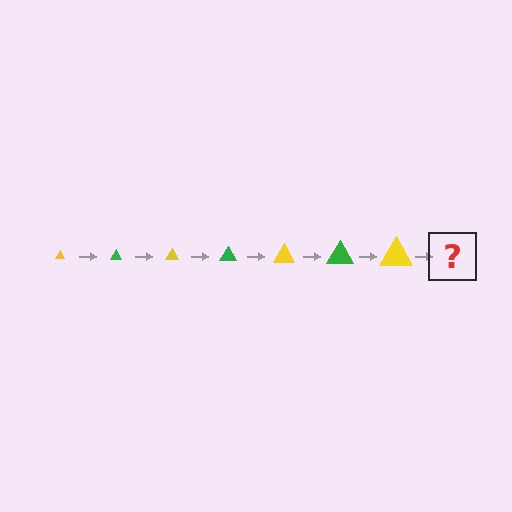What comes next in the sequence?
The next element should be a green triangle, larger than the previous one.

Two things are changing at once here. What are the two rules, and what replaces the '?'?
The two rules are that the triangle grows larger each step and the color cycles through yellow and green. The '?' should be a green triangle, larger than the previous one.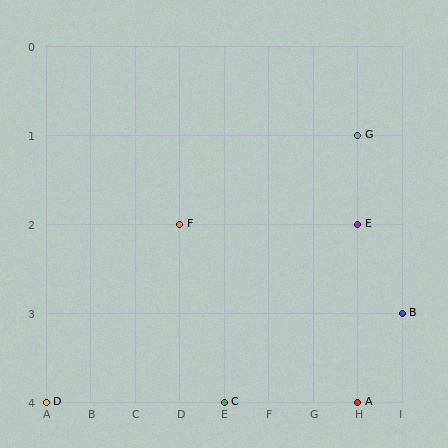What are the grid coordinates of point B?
Point B is at grid coordinates (I, 3).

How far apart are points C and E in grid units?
Points C and E are 3 columns and 2 rows apart (about 3.6 grid units diagonally).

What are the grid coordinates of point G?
Point G is at grid coordinates (H, 1).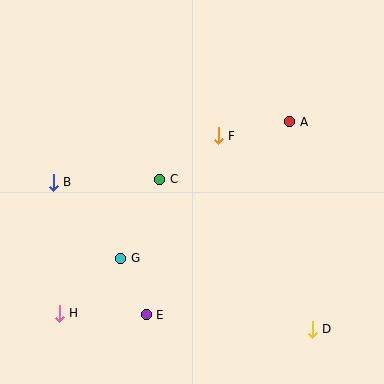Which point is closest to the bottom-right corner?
Point D is closest to the bottom-right corner.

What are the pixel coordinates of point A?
Point A is at (290, 122).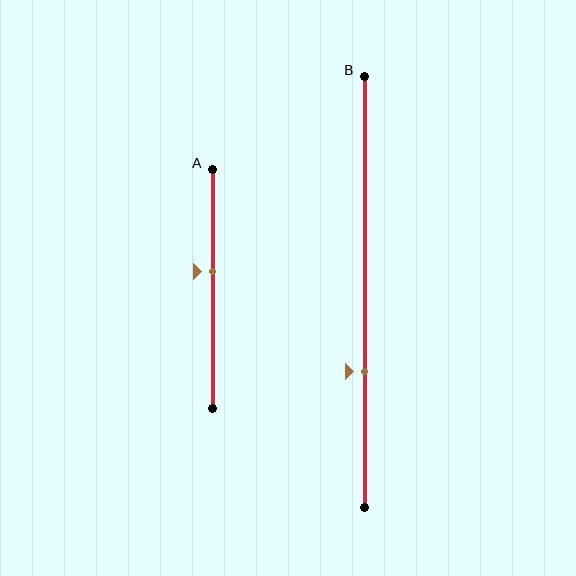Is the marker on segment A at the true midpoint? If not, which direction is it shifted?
No, the marker on segment A is shifted upward by about 7% of the segment length.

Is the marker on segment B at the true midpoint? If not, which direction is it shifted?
No, the marker on segment B is shifted downward by about 19% of the segment length.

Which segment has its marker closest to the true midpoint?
Segment A has its marker closest to the true midpoint.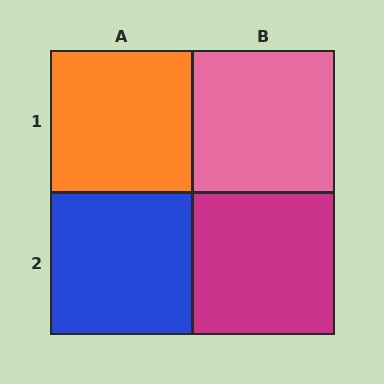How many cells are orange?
1 cell is orange.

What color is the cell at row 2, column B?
Magenta.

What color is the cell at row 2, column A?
Blue.